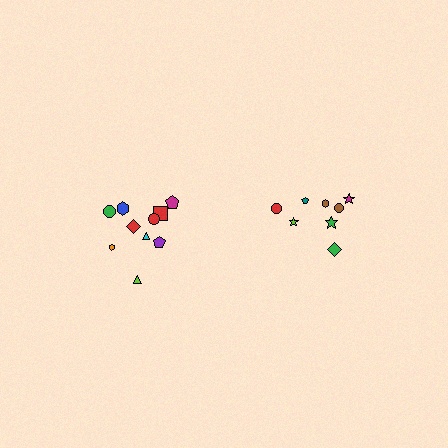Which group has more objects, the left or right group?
The left group.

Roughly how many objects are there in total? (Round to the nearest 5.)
Roughly 20 objects in total.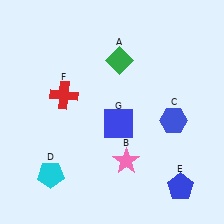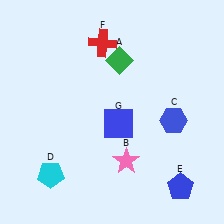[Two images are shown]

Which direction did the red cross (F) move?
The red cross (F) moved up.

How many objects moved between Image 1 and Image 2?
1 object moved between the two images.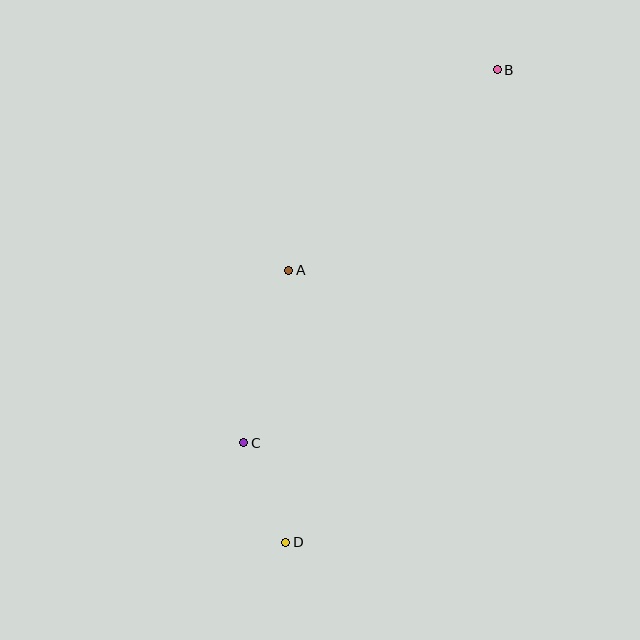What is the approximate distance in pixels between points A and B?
The distance between A and B is approximately 289 pixels.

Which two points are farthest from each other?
Points B and D are farthest from each other.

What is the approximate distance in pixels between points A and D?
The distance between A and D is approximately 272 pixels.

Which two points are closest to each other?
Points C and D are closest to each other.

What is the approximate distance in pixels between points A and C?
The distance between A and C is approximately 178 pixels.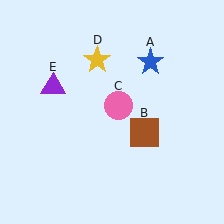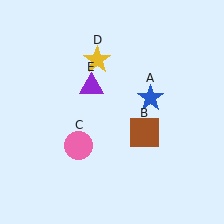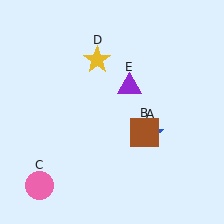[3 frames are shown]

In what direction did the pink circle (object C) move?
The pink circle (object C) moved down and to the left.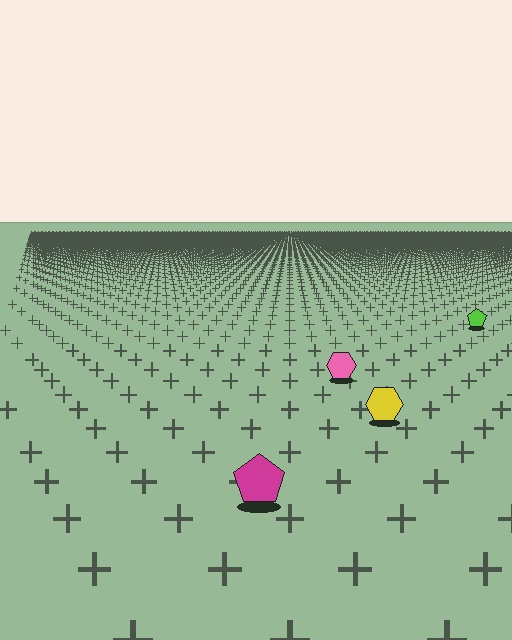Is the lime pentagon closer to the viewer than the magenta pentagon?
No. The magenta pentagon is closer — you can tell from the texture gradient: the ground texture is coarser near it.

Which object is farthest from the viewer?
The lime pentagon is farthest from the viewer. It appears smaller and the ground texture around it is denser.